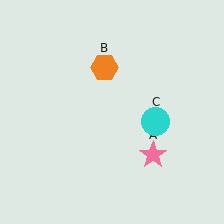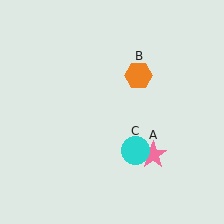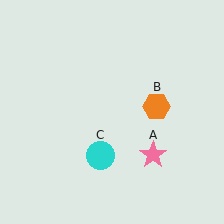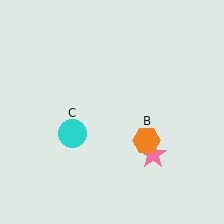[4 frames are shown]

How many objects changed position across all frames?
2 objects changed position: orange hexagon (object B), cyan circle (object C).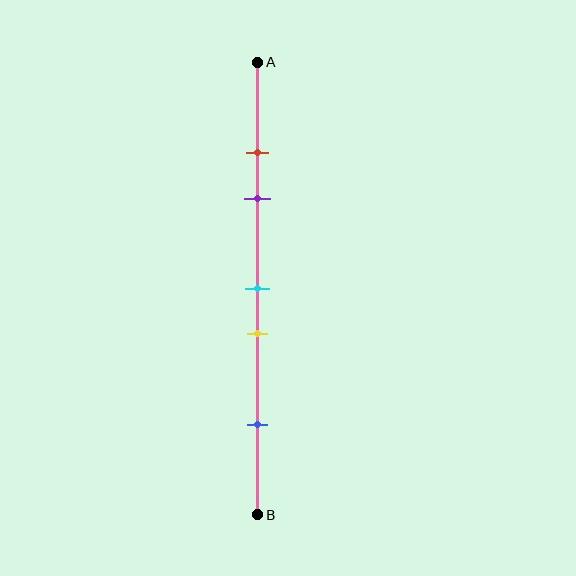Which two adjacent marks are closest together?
The red and purple marks are the closest adjacent pair.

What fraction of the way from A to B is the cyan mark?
The cyan mark is approximately 50% (0.5) of the way from A to B.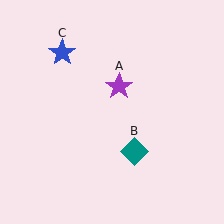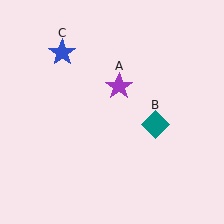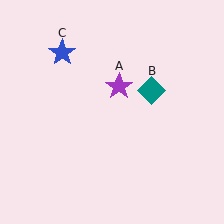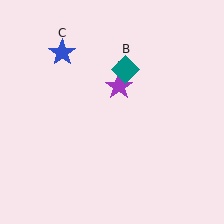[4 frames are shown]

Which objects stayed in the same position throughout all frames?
Purple star (object A) and blue star (object C) remained stationary.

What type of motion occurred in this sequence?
The teal diamond (object B) rotated counterclockwise around the center of the scene.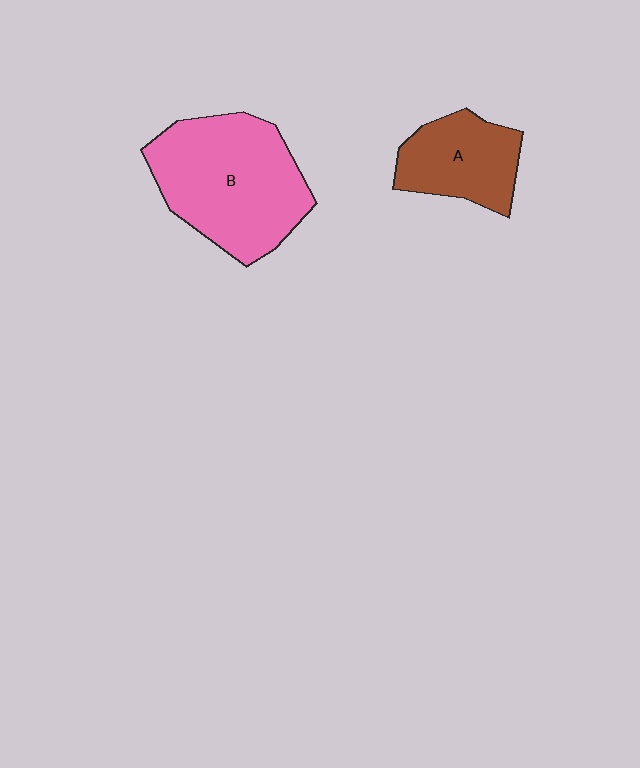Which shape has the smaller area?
Shape A (brown).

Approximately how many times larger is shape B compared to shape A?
Approximately 1.8 times.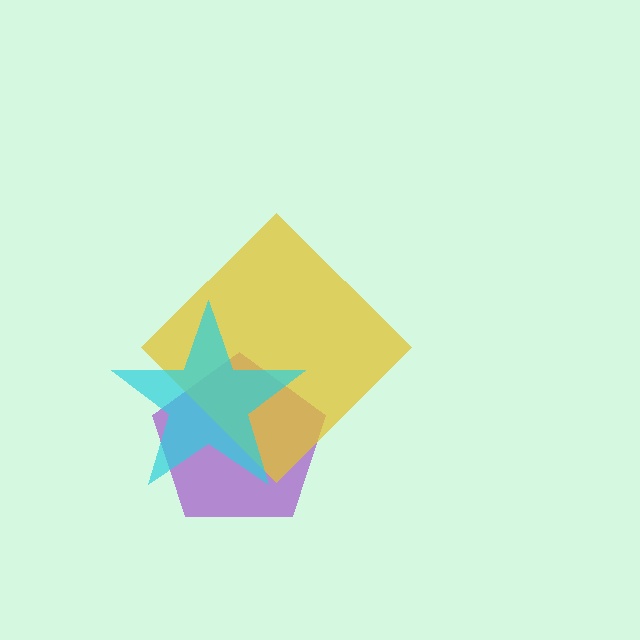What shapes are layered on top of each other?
The layered shapes are: a purple pentagon, a yellow diamond, a cyan star.